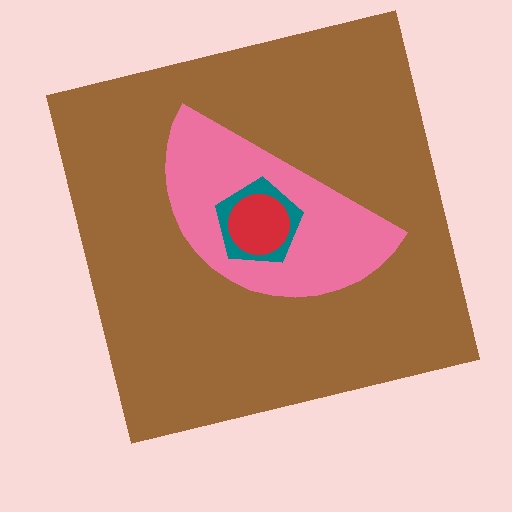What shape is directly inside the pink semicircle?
The teal pentagon.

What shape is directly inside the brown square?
The pink semicircle.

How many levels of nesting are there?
4.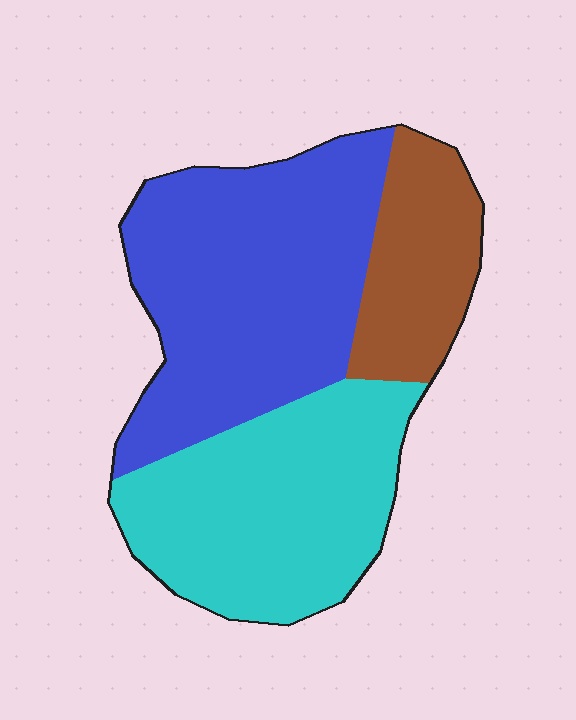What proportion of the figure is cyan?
Cyan takes up about three eighths (3/8) of the figure.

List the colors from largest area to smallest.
From largest to smallest: blue, cyan, brown.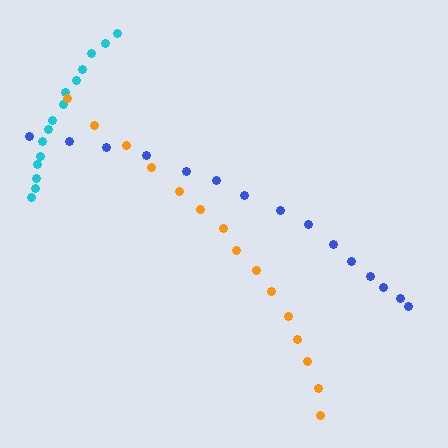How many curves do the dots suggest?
There are 3 distinct paths.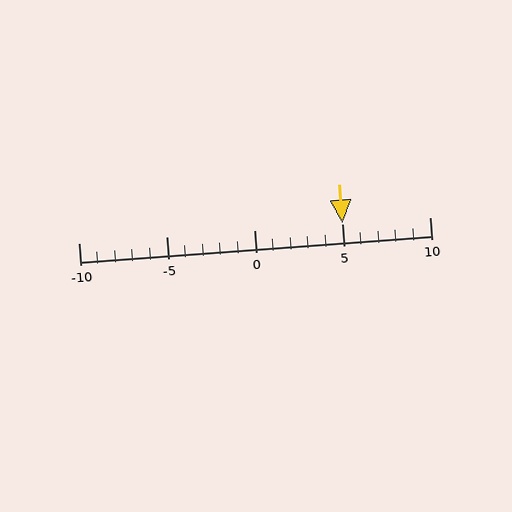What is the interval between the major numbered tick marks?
The major tick marks are spaced 5 units apart.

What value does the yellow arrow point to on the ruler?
The yellow arrow points to approximately 5.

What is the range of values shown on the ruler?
The ruler shows values from -10 to 10.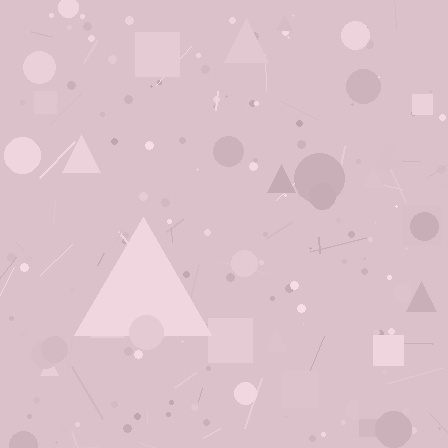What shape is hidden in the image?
A triangle is hidden in the image.